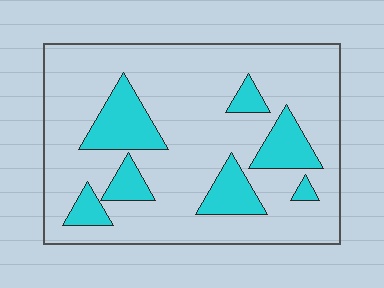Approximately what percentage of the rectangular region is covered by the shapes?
Approximately 20%.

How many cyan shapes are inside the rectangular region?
7.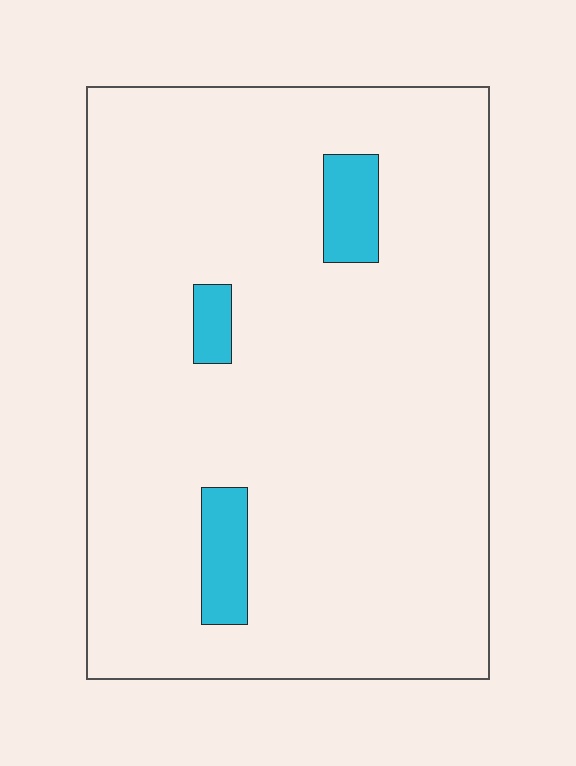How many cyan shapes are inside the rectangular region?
3.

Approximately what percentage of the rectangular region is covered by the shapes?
Approximately 5%.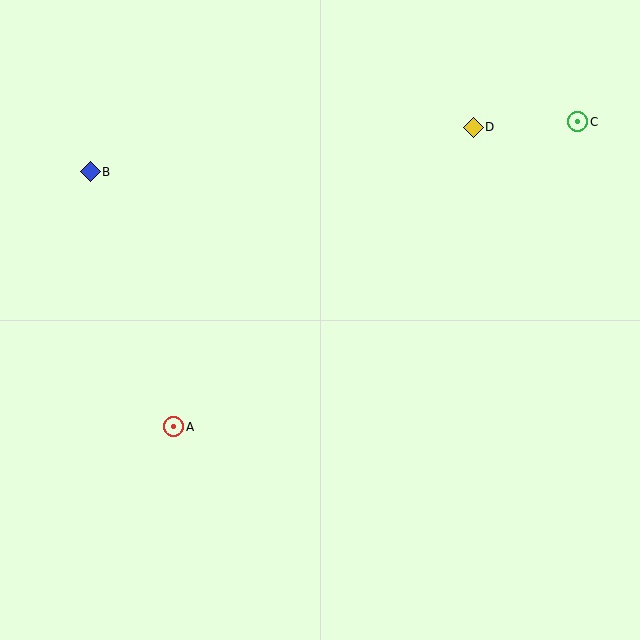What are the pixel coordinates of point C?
Point C is at (578, 122).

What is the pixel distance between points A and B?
The distance between A and B is 269 pixels.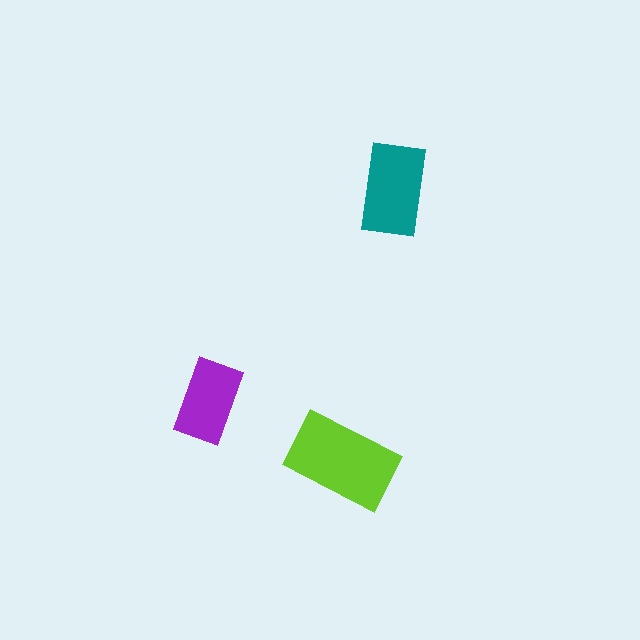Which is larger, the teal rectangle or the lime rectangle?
The lime one.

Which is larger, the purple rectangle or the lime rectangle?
The lime one.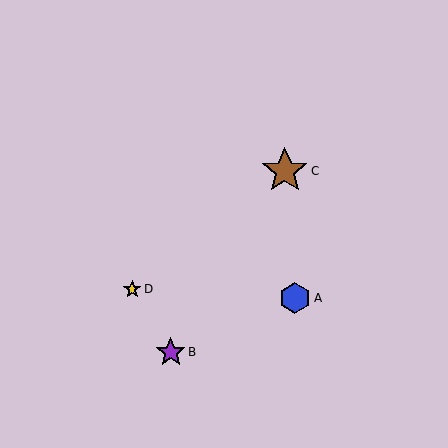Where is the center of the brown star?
The center of the brown star is at (285, 171).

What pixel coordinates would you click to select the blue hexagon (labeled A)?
Click at (295, 298) to select the blue hexagon A.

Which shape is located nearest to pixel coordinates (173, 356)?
The purple star (labeled B) at (171, 352) is nearest to that location.